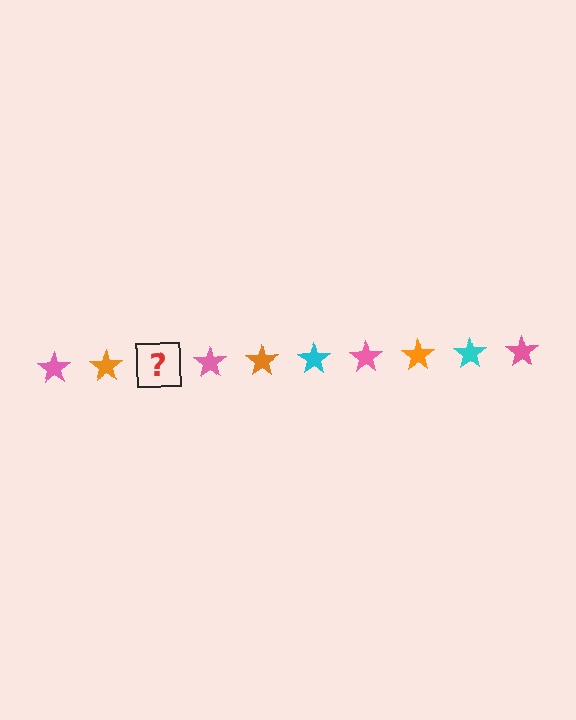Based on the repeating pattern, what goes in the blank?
The blank should be a cyan star.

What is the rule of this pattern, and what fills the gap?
The rule is that the pattern cycles through pink, orange, cyan stars. The gap should be filled with a cyan star.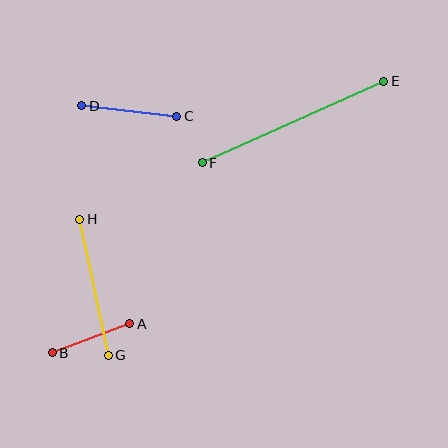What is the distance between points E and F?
The distance is approximately 199 pixels.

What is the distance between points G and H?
The distance is approximately 139 pixels.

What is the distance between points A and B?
The distance is approximately 83 pixels.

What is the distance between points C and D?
The distance is approximately 95 pixels.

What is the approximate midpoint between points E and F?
The midpoint is at approximately (293, 122) pixels.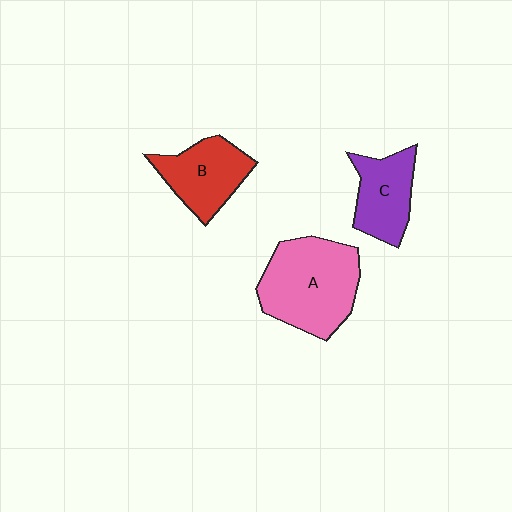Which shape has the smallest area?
Shape C (purple).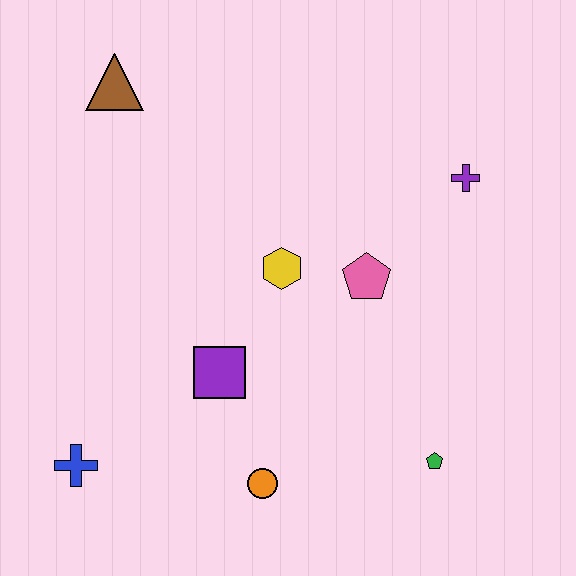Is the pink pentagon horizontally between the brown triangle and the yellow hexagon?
No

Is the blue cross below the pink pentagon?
Yes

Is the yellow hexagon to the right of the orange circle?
Yes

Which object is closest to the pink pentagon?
The yellow hexagon is closest to the pink pentagon.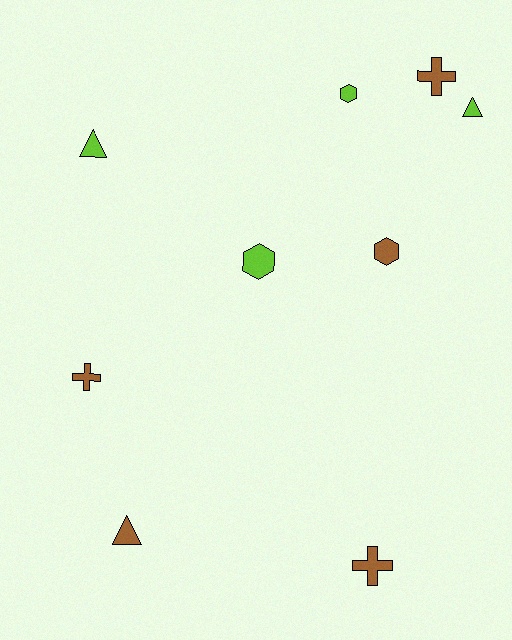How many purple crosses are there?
There are no purple crosses.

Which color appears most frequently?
Brown, with 5 objects.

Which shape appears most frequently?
Cross, with 3 objects.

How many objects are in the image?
There are 9 objects.